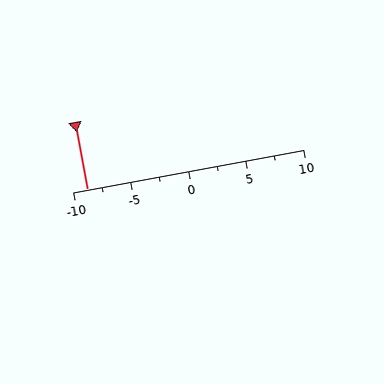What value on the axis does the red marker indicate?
The marker indicates approximately -8.8.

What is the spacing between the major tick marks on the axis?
The major ticks are spaced 5 apart.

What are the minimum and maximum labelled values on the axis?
The axis runs from -10 to 10.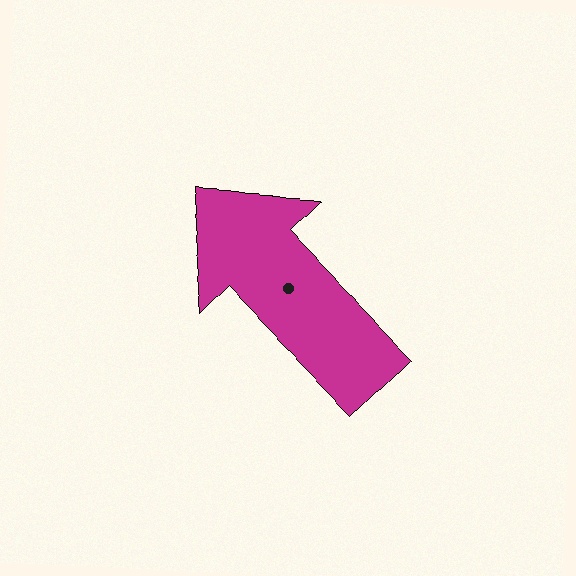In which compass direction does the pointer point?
Northwest.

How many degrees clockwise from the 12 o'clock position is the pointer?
Approximately 315 degrees.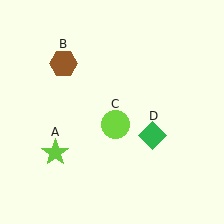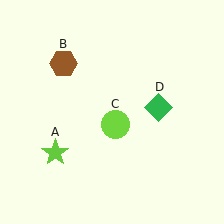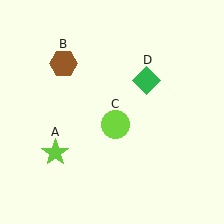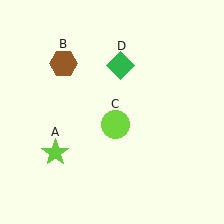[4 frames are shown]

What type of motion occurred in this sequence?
The green diamond (object D) rotated counterclockwise around the center of the scene.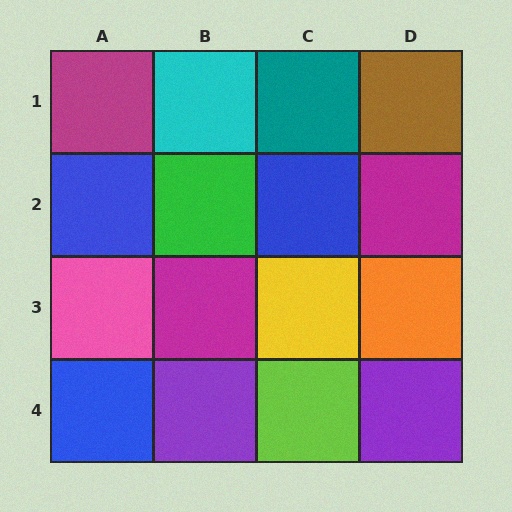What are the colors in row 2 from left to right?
Blue, green, blue, magenta.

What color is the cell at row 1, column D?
Brown.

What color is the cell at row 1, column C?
Teal.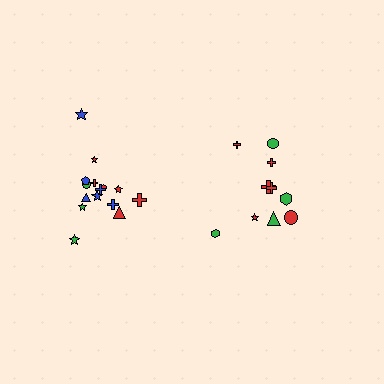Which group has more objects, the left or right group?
The left group.